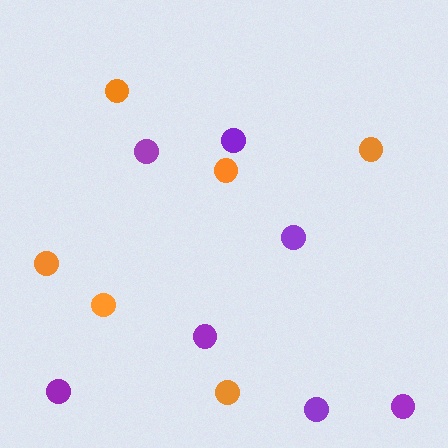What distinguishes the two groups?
There are 2 groups: one group of orange circles (6) and one group of purple circles (7).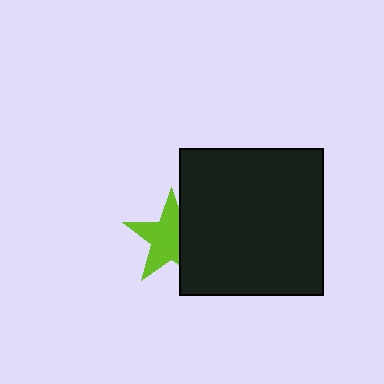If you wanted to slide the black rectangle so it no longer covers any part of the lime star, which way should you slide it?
Slide it right — that is the most direct way to separate the two shapes.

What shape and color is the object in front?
The object in front is a black rectangle.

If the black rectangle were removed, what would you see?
You would see the complete lime star.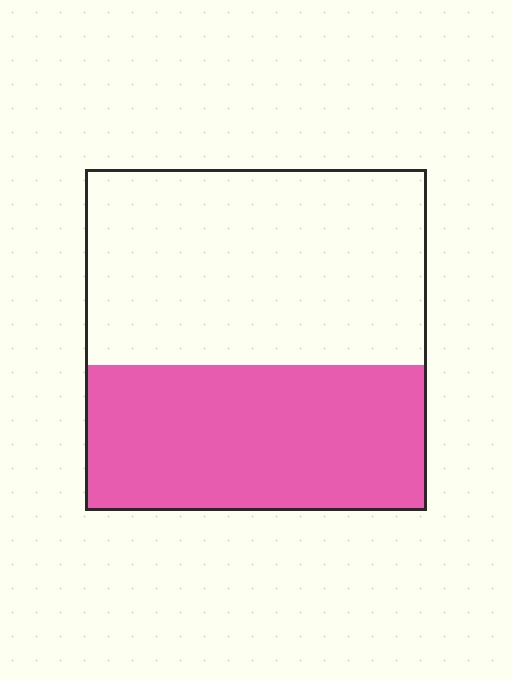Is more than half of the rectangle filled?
No.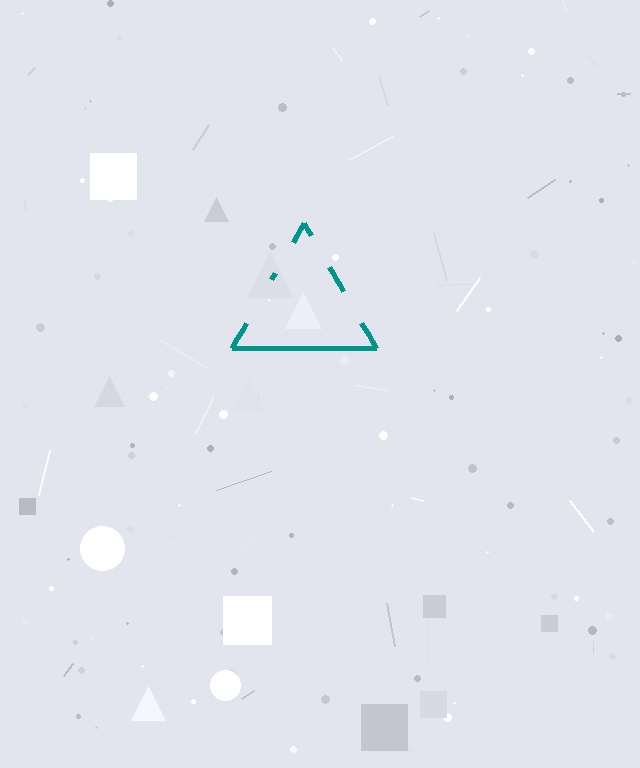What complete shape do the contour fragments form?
The contour fragments form a triangle.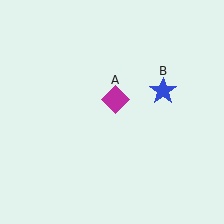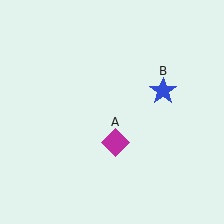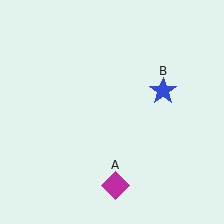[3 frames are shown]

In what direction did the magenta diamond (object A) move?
The magenta diamond (object A) moved down.